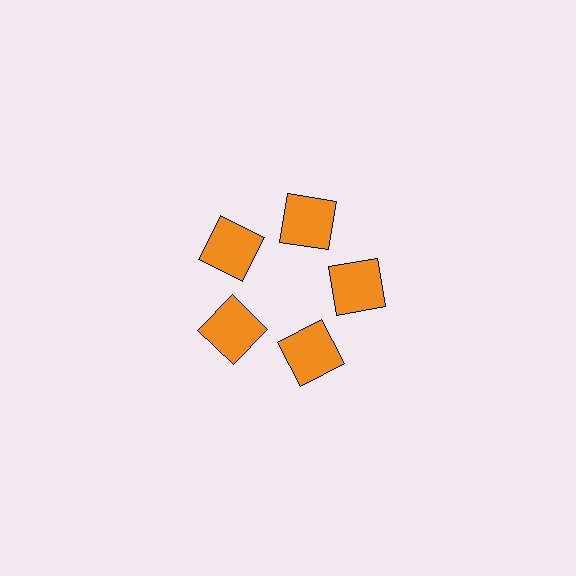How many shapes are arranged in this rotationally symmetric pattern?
There are 5 shapes, arranged in 5 groups of 1.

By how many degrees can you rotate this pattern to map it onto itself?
The pattern maps onto itself every 72 degrees of rotation.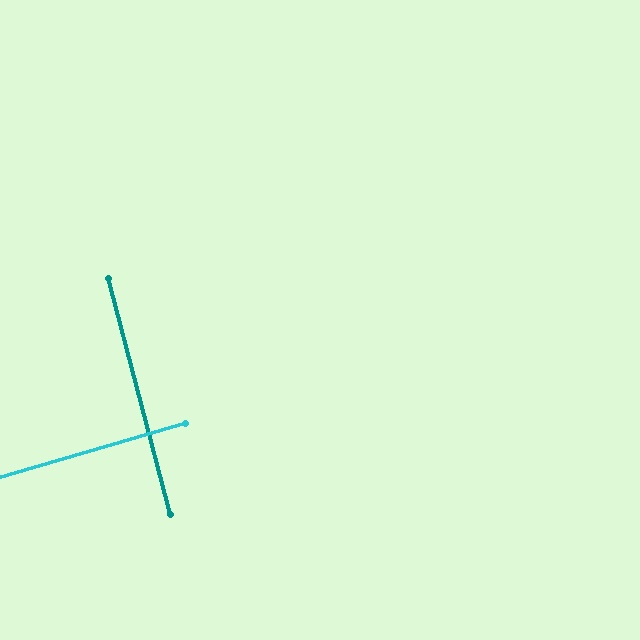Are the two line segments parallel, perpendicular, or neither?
Perpendicular — they meet at approximately 88°.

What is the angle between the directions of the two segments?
Approximately 88 degrees.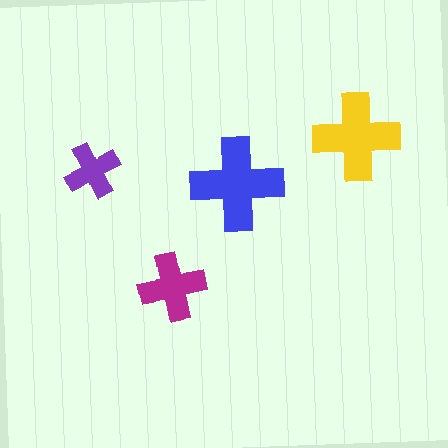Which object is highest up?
The yellow cross is topmost.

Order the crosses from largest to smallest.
the blue one, the yellow one, the magenta one, the purple one.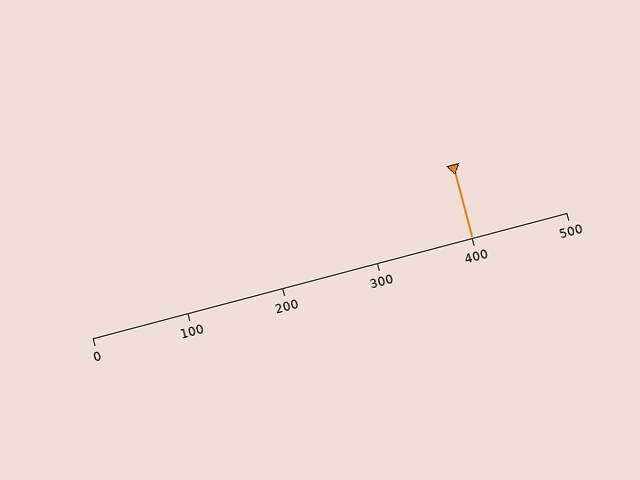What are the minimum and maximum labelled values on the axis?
The axis runs from 0 to 500.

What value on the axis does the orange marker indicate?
The marker indicates approximately 400.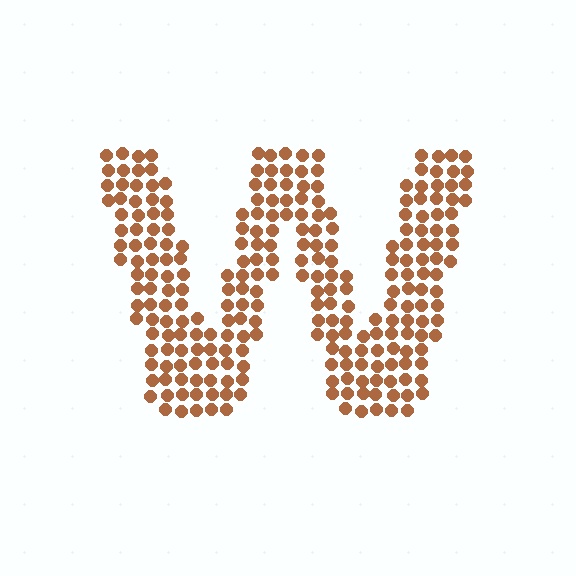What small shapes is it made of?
It is made of small circles.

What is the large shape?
The large shape is the letter W.